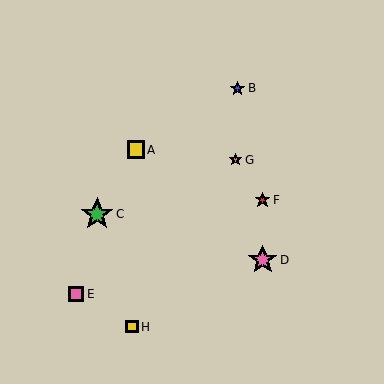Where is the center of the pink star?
The center of the pink star is at (235, 160).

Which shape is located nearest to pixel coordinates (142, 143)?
The yellow square (labeled A) at (136, 150) is nearest to that location.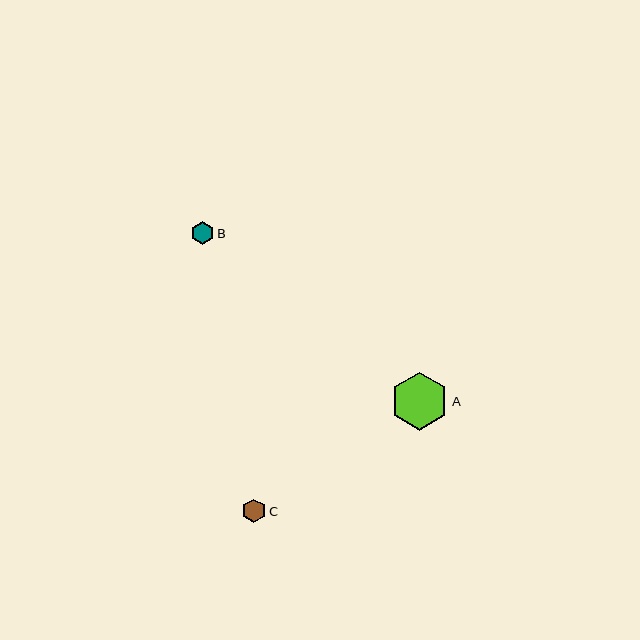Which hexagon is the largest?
Hexagon A is the largest with a size of approximately 58 pixels.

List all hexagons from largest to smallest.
From largest to smallest: A, C, B.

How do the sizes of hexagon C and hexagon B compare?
Hexagon C and hexagon B are approximately the same size.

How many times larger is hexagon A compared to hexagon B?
Hexagon A is approximately 2.6 times the size of hexagon B.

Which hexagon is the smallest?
Hexagon B is the smallest with a size of approximately 22 pixels.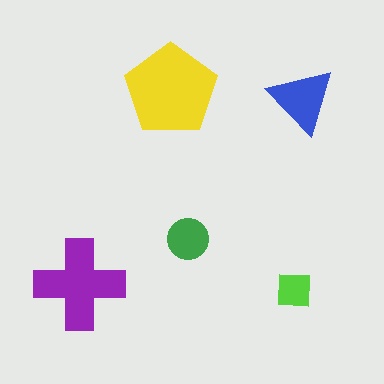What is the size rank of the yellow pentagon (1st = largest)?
1st.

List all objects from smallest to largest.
The lime square, the green circle, the blue triangle, the purple cross, the yellow pentagon.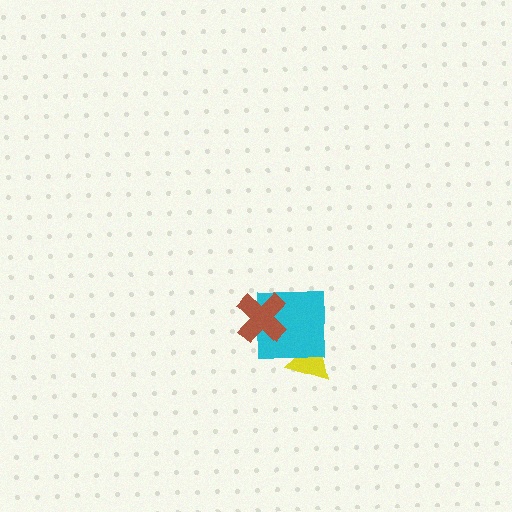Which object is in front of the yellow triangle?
The cyan square is in front of the yellow triangle.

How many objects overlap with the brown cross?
1 object overlaps with the brown cross.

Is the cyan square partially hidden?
Yes, it is partially covered by another shape.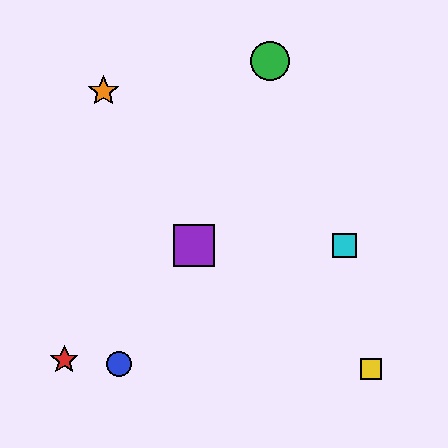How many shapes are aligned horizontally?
2 shapes (the purple square, the cyan square) are aligned horizontally.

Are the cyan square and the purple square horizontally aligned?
Yes, both are at y≈246.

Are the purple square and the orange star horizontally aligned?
No, the purple square is at y≈246 and the orange star is at y≈91.